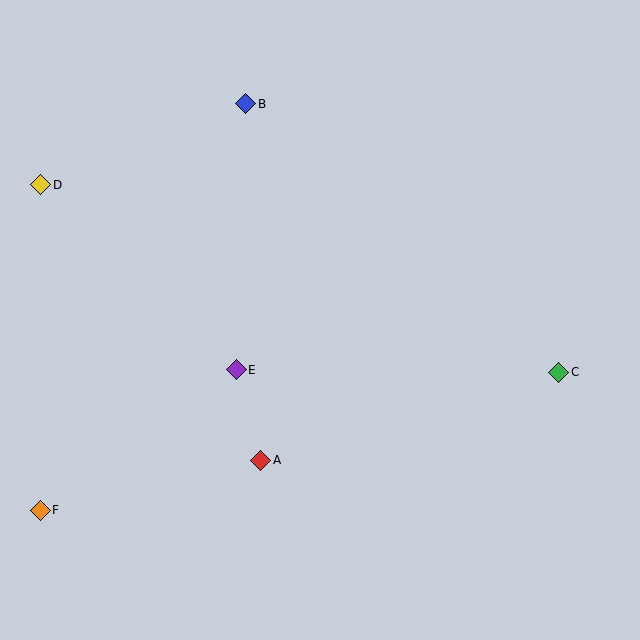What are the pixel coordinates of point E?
Point E is at (236, 370).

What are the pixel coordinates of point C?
Point C is at (559, 372).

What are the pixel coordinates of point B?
Point B is at (246, 104).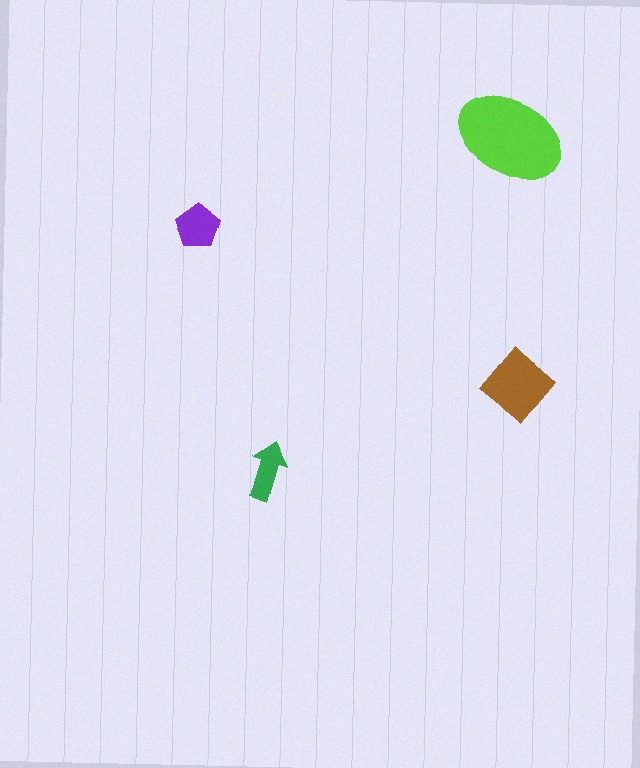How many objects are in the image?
There are 4 objects in the image.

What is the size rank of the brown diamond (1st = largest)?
2nd.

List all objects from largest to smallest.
The lime ellipse, the brown diamond, the purple pentagon, the green arrow.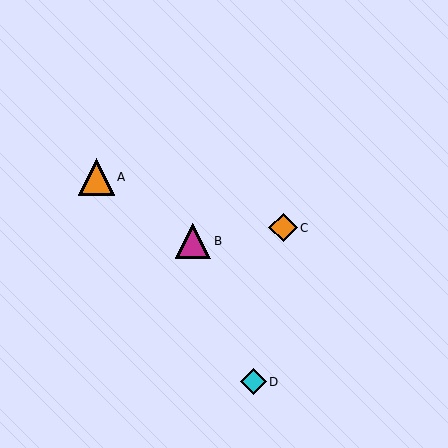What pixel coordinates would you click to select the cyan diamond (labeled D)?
Click at (253, 382) to select the cyan diamond D.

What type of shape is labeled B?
Shape B is a magenta triangle.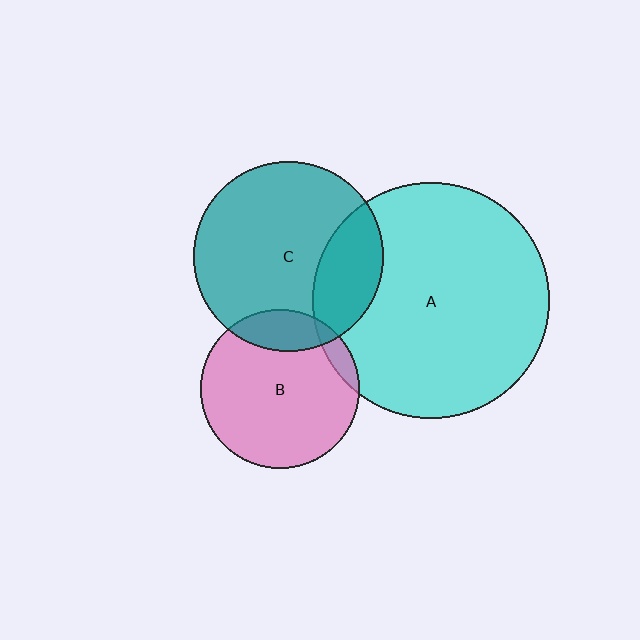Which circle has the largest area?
Circle A (cyan).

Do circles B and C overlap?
Yes.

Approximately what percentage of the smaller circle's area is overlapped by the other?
Approximately 15%.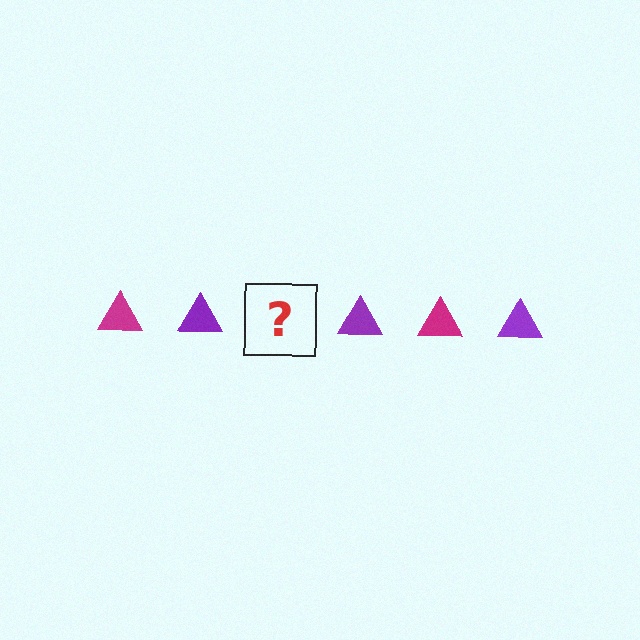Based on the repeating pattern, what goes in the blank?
The blank should be a magenta triangle.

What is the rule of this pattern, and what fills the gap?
The rule is that the pattern cycles through magenta, purple triangles. The gap should be filled with a magenta triangle.